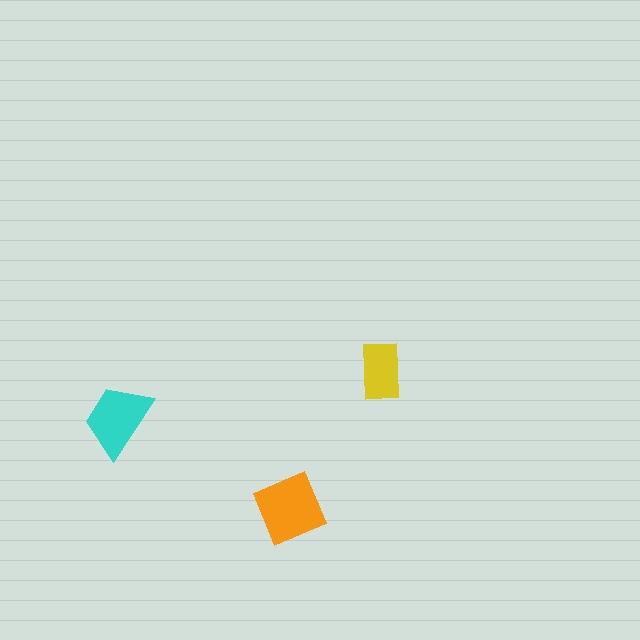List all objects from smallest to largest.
The yellow rectangle, the cyan trapezoid, the orange diamond.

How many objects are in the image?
There are 3 objects in the image.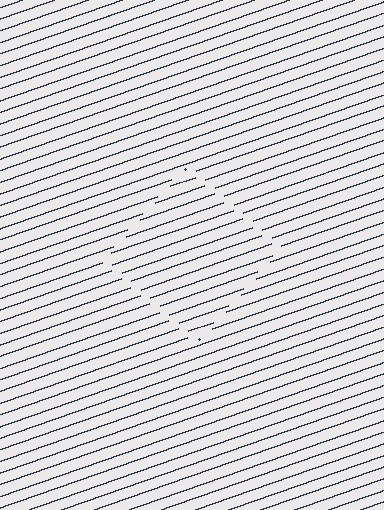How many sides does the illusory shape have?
4 sides — the line-ends trace a square.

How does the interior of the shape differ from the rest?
The interior of the shape contains the same grating, shifted by half a period — the contour is defined by the phase discontinuity where line-ends from the inner and outer gratings abut.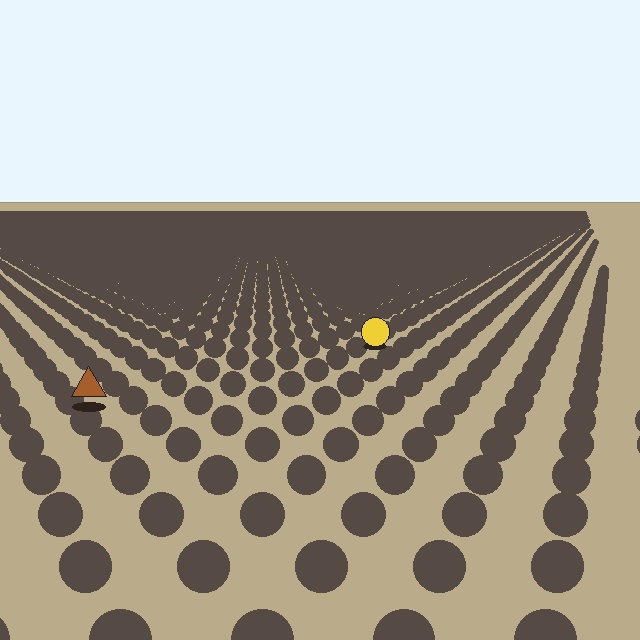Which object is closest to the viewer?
The brown triangle is closest. The texture marks near it are larger and more spread out.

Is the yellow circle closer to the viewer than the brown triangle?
No. The brown triangle is closer — you can tell from the texture gradient: the ground texture is coarser near it.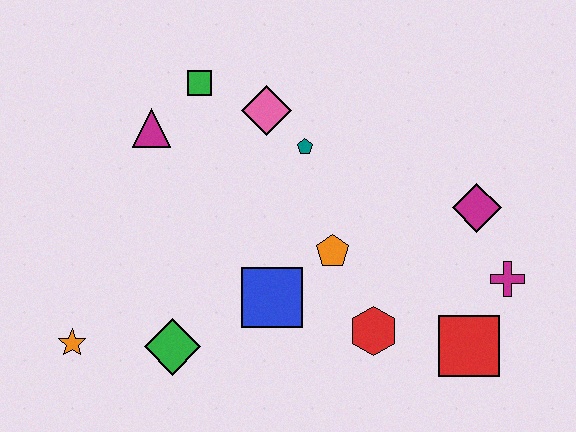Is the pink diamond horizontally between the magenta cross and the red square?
No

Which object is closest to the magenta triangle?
The green square is closest to the magenta triangle.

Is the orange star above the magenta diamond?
No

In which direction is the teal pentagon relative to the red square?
The teal pentagon is above the red square.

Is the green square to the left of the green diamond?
No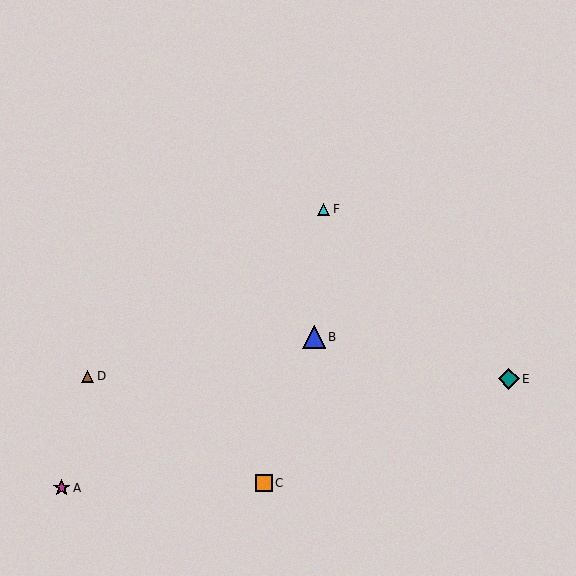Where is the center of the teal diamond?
The center of the teal diamond is at (509, 379).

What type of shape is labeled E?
Shape E is a teal diamond.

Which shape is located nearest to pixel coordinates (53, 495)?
The magenta star (labeled A) at (62, 488) is nearest to that location.